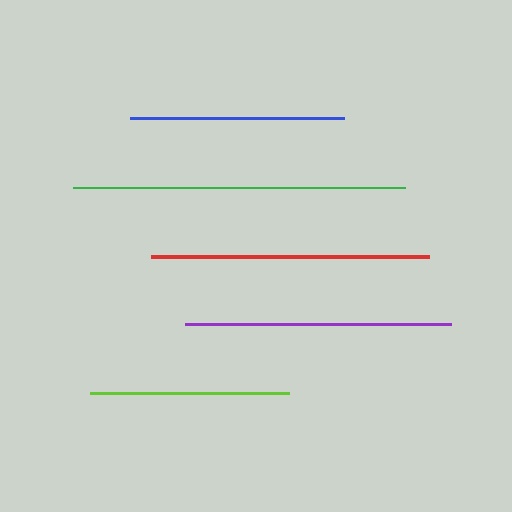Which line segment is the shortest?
The lime line is the shortest at approximately 200 pixels.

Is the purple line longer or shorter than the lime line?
The purple line is longer than the lime line.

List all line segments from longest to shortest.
From longest to shortest: green, red, purple, blue, lime.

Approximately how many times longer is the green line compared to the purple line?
The green line is approximately 1.2 times the length of the purple line.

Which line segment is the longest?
The green line is the longest at approximately 332 pixels.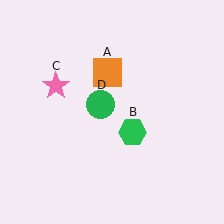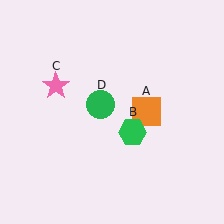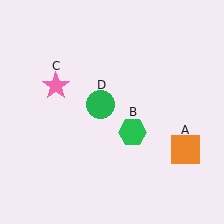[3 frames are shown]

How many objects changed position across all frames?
1 object changed position: orange square (object A).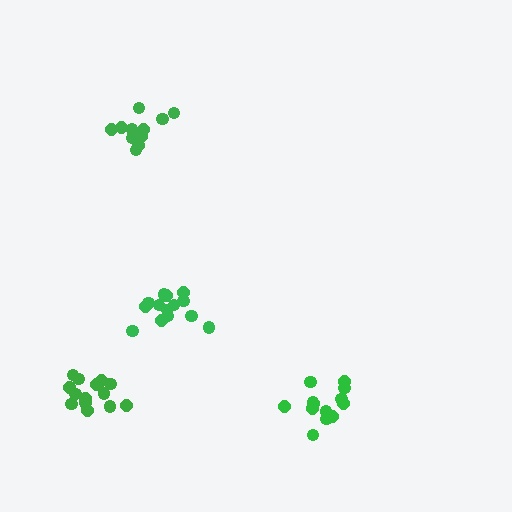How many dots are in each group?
Group 1: 11 dots, Group 2: 14 dots, Group 3: 14 dots, Group 4: 13 dots (52 total).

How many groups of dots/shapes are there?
There are 4 groups.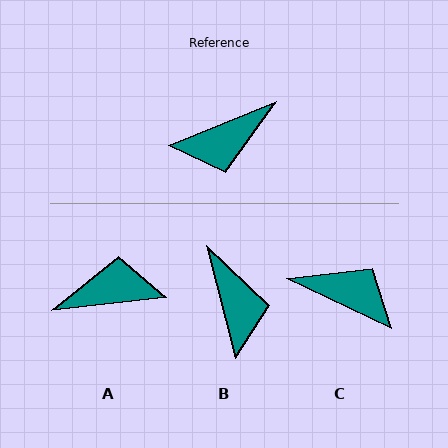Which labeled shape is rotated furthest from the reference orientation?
A, about 165 degrees away.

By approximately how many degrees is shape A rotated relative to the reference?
Approximately 165 degrees counter-clockwise.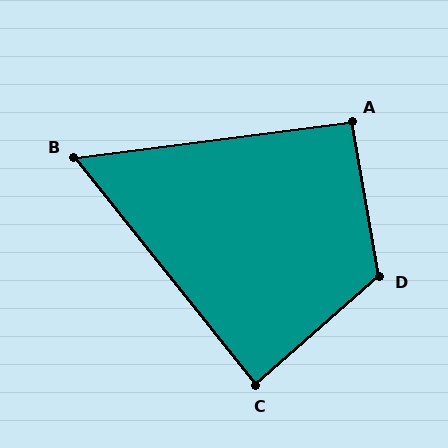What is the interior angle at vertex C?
Approximately 87 degrees (approximately right).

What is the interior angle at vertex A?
Approximately 93 degrees (approximately right).